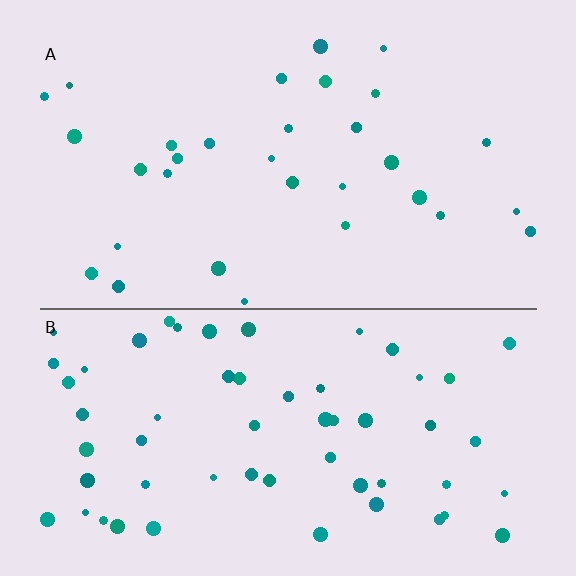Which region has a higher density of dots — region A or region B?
B (the bottom).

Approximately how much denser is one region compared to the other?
Approximately 1.9× — region B over region A.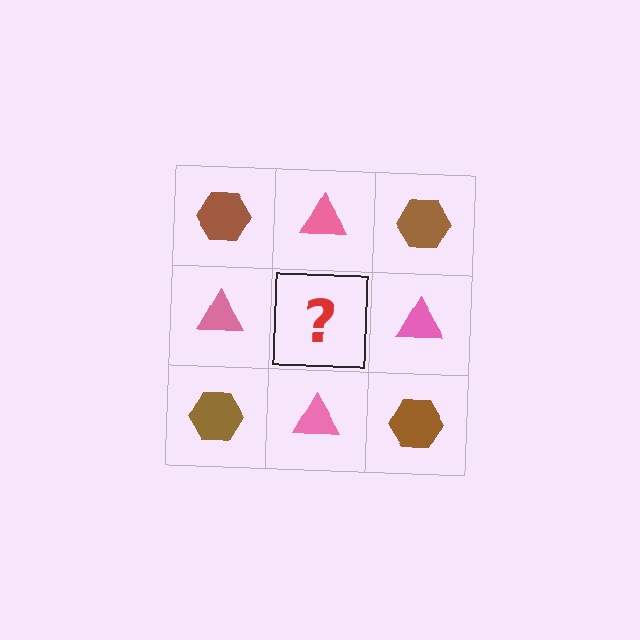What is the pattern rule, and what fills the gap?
The rule is that it alternates brown hexagon and pink triangle in a checkerboard pattern. The gap should be filled with a brown hexagon.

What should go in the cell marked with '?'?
The missing cell should contain a brown hexagon.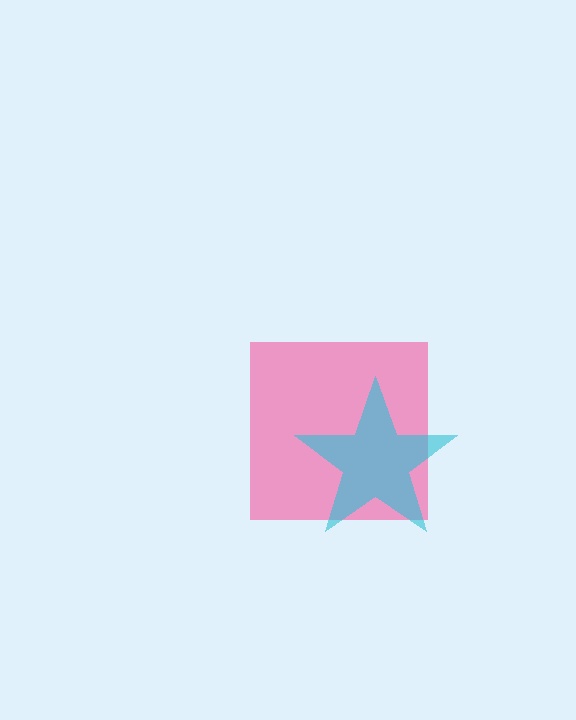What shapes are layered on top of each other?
The layered shapes are: a pink square, a cyan star.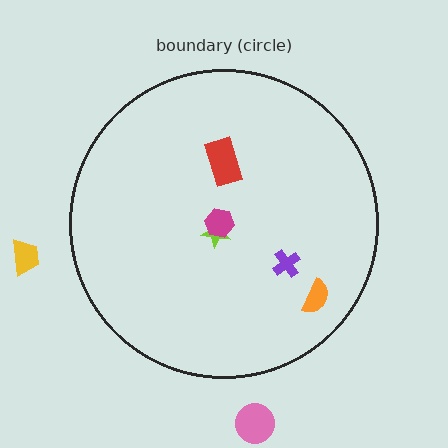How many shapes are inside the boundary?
5 inside, 2 outside.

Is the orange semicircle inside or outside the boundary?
Inside.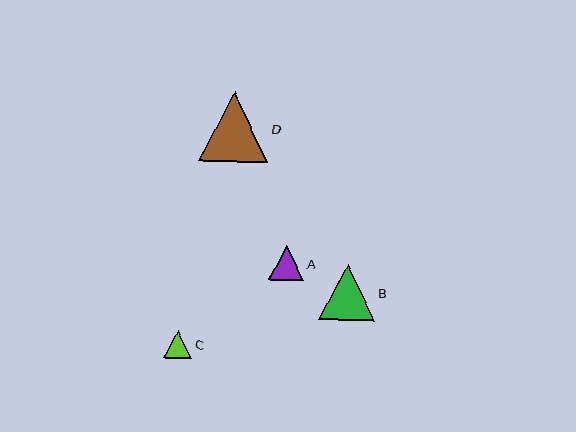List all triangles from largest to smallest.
From largest to smallest: D, B, A, C.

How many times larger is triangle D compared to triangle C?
Triangle D is approximately 2.5 times the size of triangle C.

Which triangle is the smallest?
Triangle C is the smallest with a size of approximately 28 pixels.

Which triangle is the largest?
Triangle D is the largest with a size of approximately 69 pixels.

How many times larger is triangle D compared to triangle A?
Triangle D is approximately 2.0 times the size of triangle A.